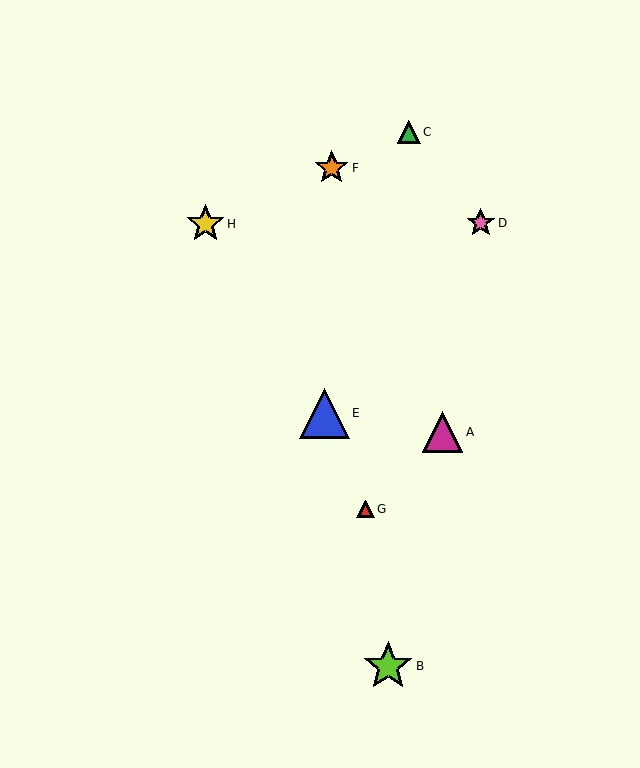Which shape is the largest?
The blue triangle (labeled E) is the largest.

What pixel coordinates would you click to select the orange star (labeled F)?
Click at (332, 168) to select the orange star F.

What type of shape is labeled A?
Shape A is a magenta triangle.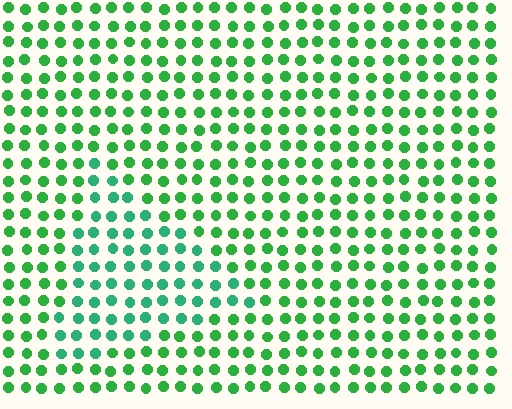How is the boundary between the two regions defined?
The boundary is defined purely by a slight shift in hue (about 26 degrees). Spacing, size, and orientation are identical on both sides.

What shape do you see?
I see a triangle.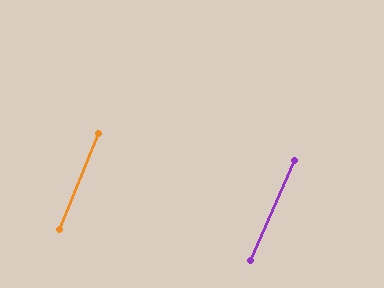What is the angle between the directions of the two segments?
Approximately 2 degrees.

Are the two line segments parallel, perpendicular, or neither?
Parallel — their directions differ by only 1.8°.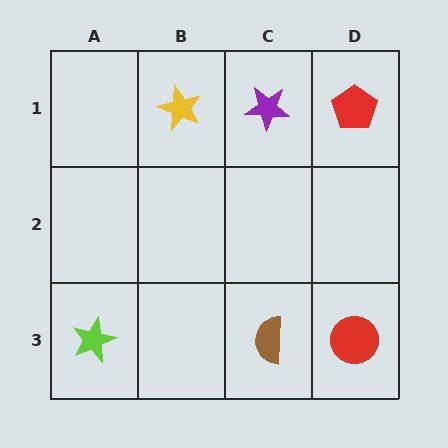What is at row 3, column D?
A red circle.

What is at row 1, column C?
A purple star.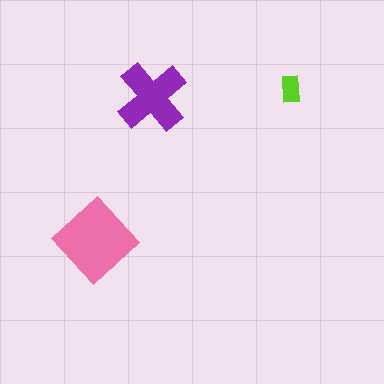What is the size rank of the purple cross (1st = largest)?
2nd.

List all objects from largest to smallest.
The pink diamond, the purple cross, the lime rectangle.